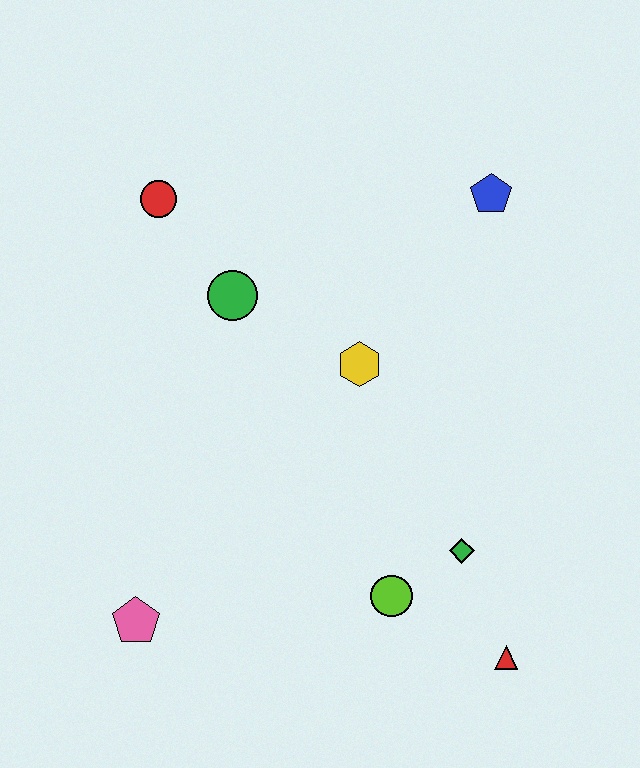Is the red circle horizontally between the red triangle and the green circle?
No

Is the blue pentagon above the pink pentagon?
Yes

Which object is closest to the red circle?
The green circle is closest to the red circle.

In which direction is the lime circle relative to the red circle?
The lime circle is below the red circle.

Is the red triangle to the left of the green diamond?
No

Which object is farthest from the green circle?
The red triangle is farthest from the green circle.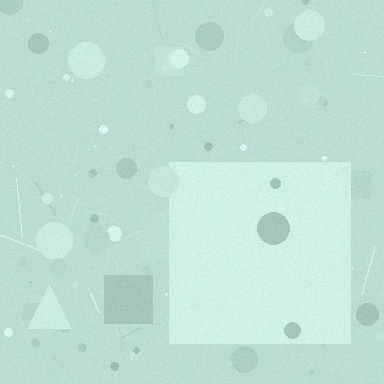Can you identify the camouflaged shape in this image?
The camouflaged shape is a square.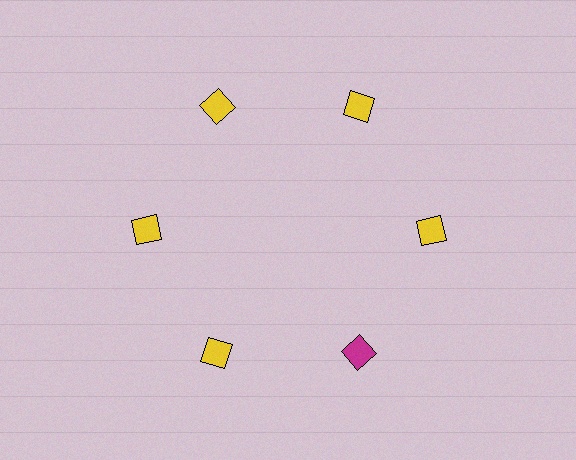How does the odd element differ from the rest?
It has a different color: magenta instead of yellow.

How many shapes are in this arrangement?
There are 6 shapes arranged in a ring pattern.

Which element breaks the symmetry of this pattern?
The magenta square at roughly the 5 o'clock position breaks the symmetry. All other shapes are yellow squares.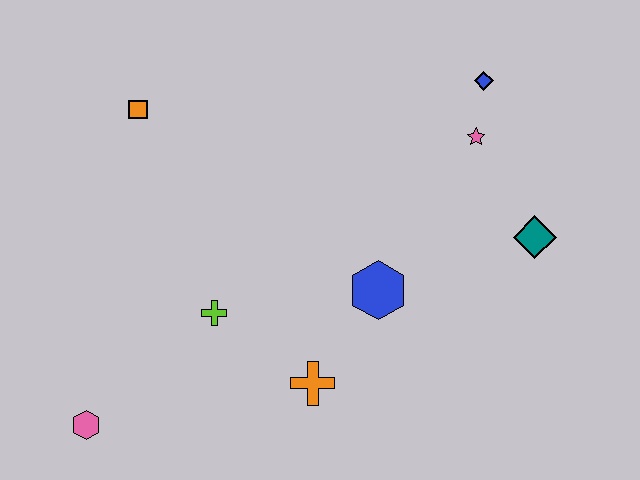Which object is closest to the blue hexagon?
The orange cross is closest to the blue hexagon.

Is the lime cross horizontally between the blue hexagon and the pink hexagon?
Yes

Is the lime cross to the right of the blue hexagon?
No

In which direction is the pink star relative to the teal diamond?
The pink star is above the teal diamond.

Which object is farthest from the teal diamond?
The pink hexagon is farthest from the teal diamond.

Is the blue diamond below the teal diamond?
No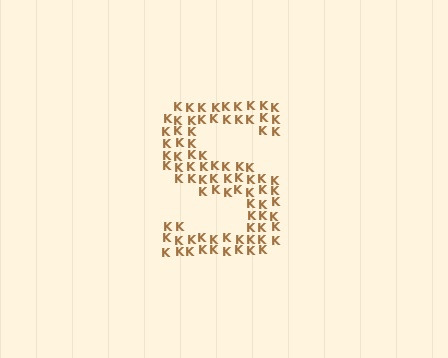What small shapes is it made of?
It is made of small letter K's.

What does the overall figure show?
The overall figure shows the letter S.